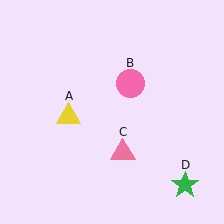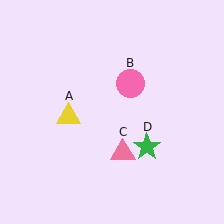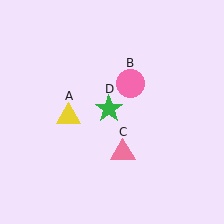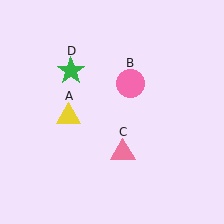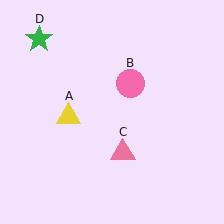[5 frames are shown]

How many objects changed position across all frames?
1 object changed position: green star (object D).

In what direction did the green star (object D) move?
The green star (object D) moved up and to the left.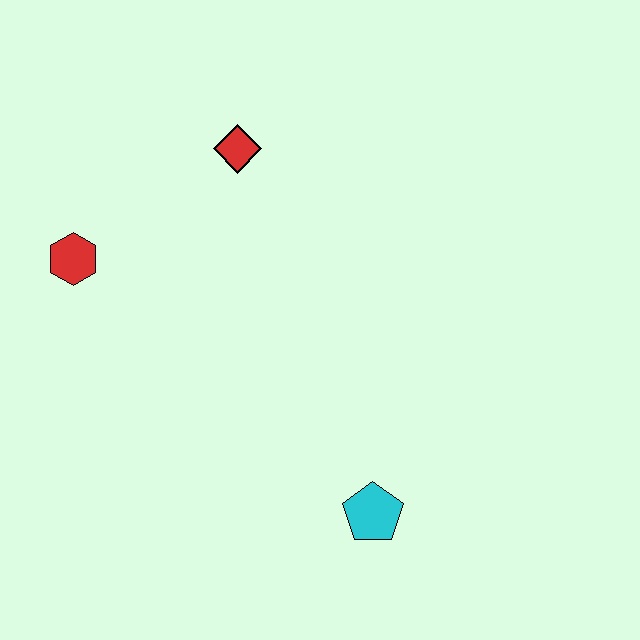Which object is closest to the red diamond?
The red hexagon is closest to the red diamond.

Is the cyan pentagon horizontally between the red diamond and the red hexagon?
No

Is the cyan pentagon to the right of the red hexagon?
Yes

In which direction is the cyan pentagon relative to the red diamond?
The cyan pentagon is below the red diamond.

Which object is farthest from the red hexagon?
The cyan pentagon is farthest from the red hexagon.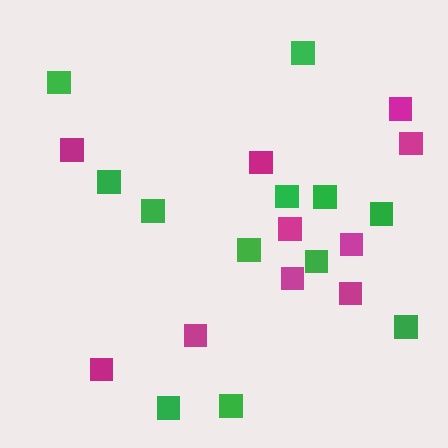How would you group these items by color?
There are 2 groups: one group of magenta squares (10) and one group of green squares (12).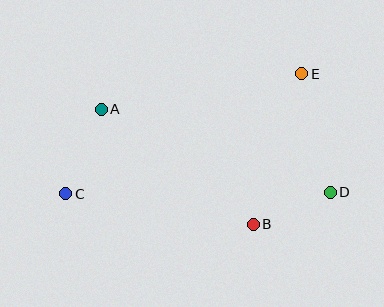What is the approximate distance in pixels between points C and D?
The distance between C and D is approximately 265 pixels.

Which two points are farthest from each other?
Points C and E are farthest from each other.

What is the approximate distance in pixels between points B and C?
The distance between B and C is approximately 190 pixels.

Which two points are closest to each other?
Points B and D are closest to each other.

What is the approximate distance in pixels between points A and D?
The distance between A and D is approximately 244 pixels.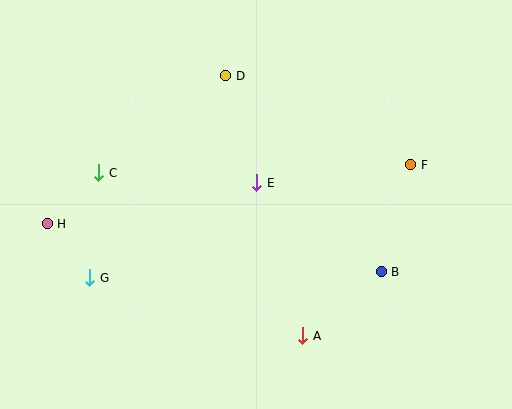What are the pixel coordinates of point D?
Point D is at (226, 76).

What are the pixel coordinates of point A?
Point A is at (303, 336).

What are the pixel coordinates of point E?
Point E is at (257, 183).